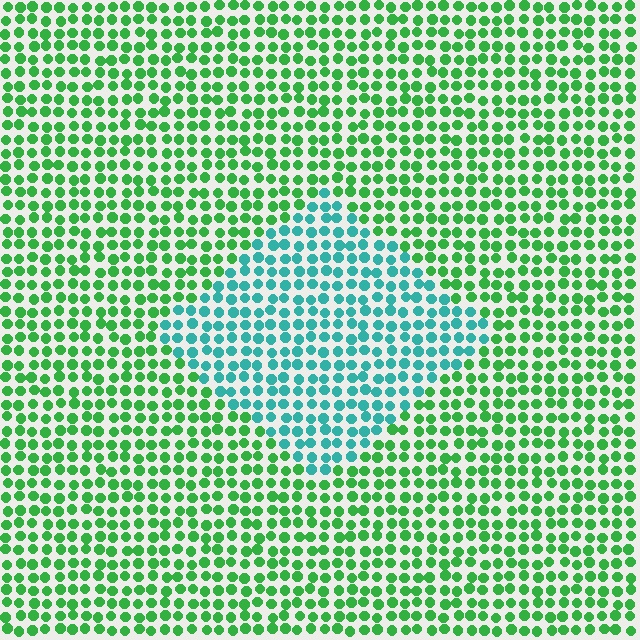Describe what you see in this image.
The image is filled with small green elements in a uniform arrangement. A diamond-shaped region is visible where the elements are tinted to a slightly different hue, forming a subtle color boundary.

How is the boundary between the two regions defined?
The boundary is defined purely by a slight shift in hue (about 49 degrees). Spacing, size, and orientation are identical on both sides.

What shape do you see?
I see a diamond.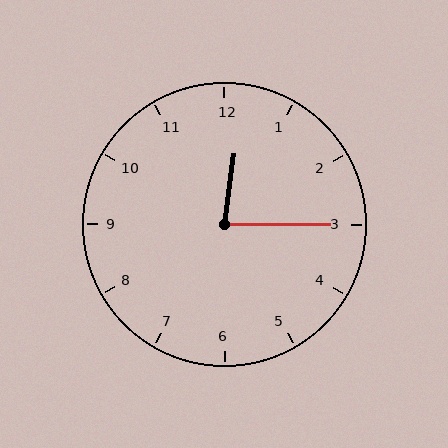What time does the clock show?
12:15.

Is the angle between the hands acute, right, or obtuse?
It is acute.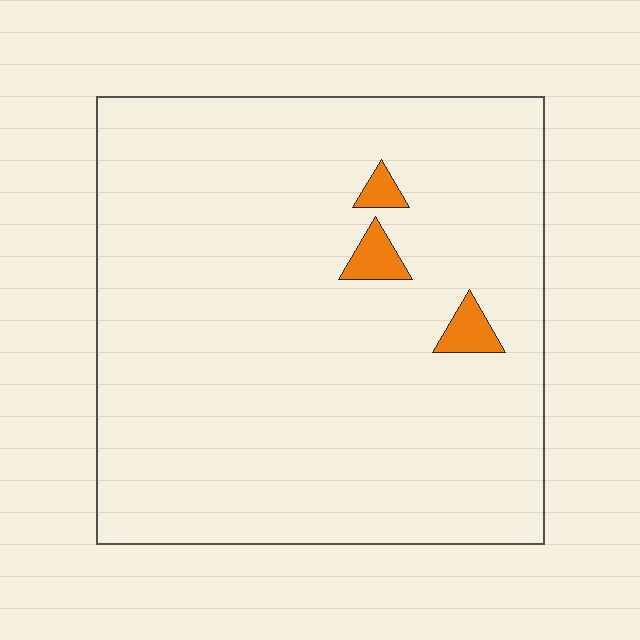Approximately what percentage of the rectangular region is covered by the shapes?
Approximately 5%.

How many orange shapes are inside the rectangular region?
3.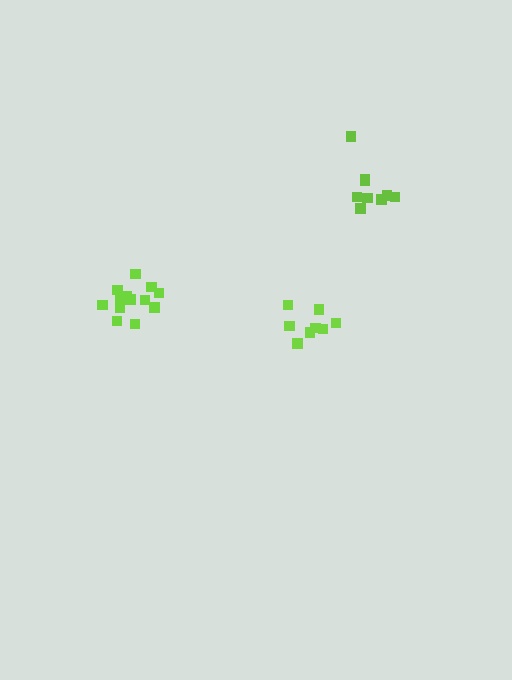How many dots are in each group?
Group 1: 9 dots, Group 2: 8 dots, Group 3: 13 dots (30 total).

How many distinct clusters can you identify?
There are 3 distinct clusters.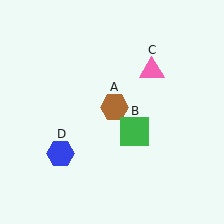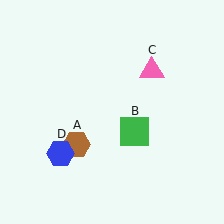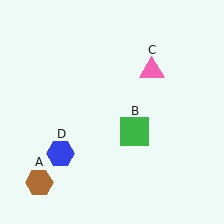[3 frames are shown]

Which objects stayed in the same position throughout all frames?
Green square (object B) and pink triangle (object C) and blue hexagon (object D) remained stationary.